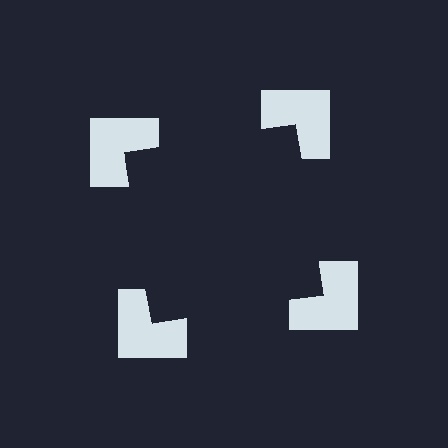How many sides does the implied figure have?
4 sides.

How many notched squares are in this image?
There are 4 — one at each vertex of the illusory square.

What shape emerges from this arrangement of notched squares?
An illusory square — its edges are inferred from the aligned wedge cuts in the notched squares, not physically drawn.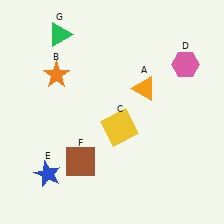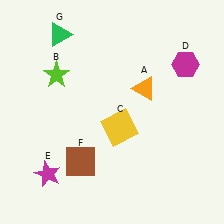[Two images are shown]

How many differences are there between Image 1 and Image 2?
There are 3 differences between the two images.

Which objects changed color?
B changed from orange to lime. D changed from pink to magenta. E changed from blue to magenta.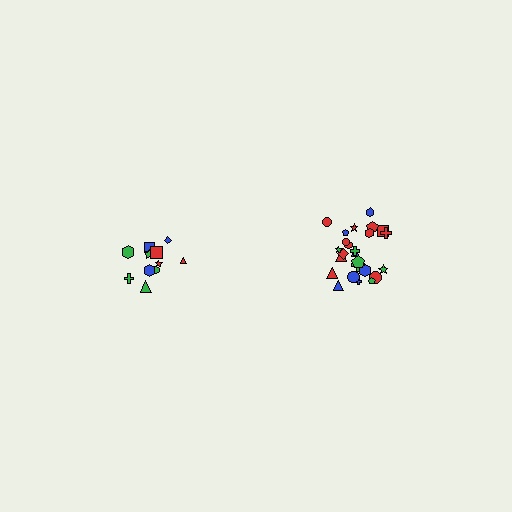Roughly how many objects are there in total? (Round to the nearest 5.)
Roughly 35 objects in total.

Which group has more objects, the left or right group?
The right group.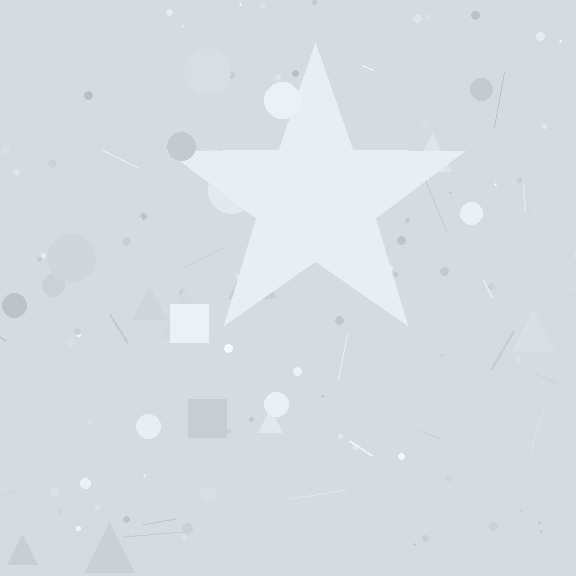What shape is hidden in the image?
A star is hidden in the image.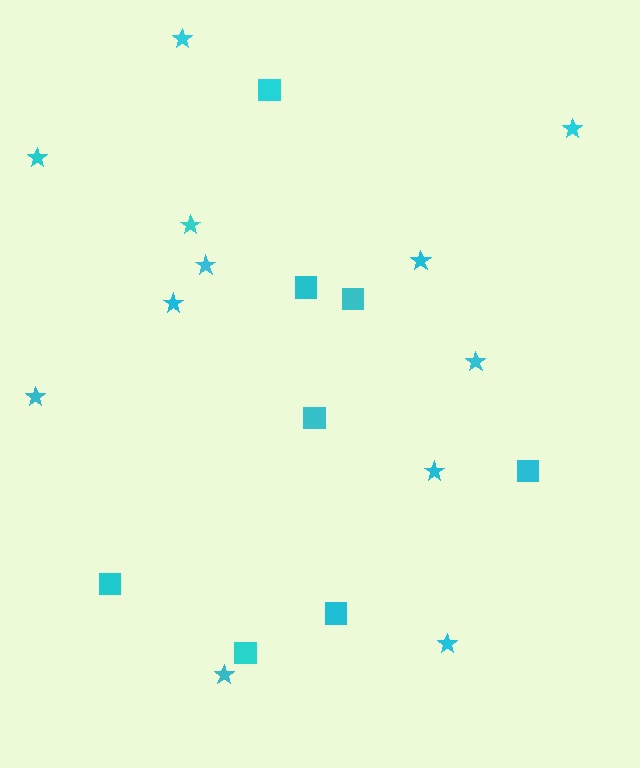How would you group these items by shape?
There are 2 groups: one group of stars (12) and one group of squares (8).